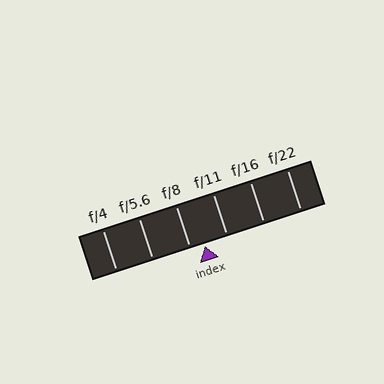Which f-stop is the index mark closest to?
The index mark is closest to f/8.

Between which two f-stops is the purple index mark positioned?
The index mark is between f/8 and f/11.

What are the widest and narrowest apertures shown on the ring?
The widest aperture shown is f/4 and the narrowest is f/22.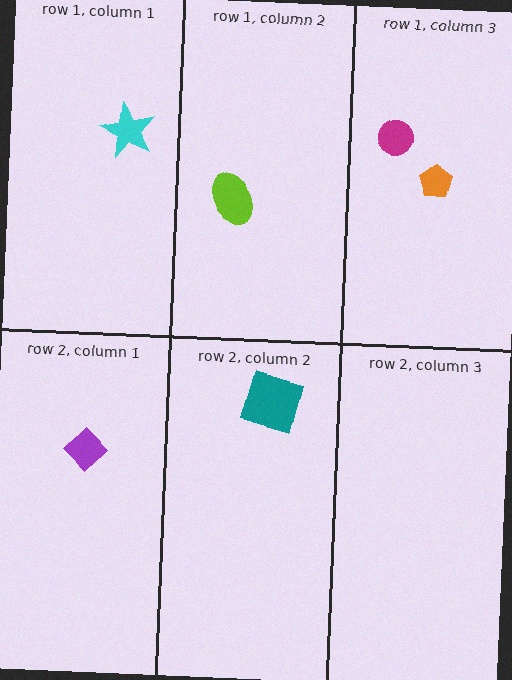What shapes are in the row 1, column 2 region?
The lime ellipse.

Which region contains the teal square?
The row 2, column 2 region.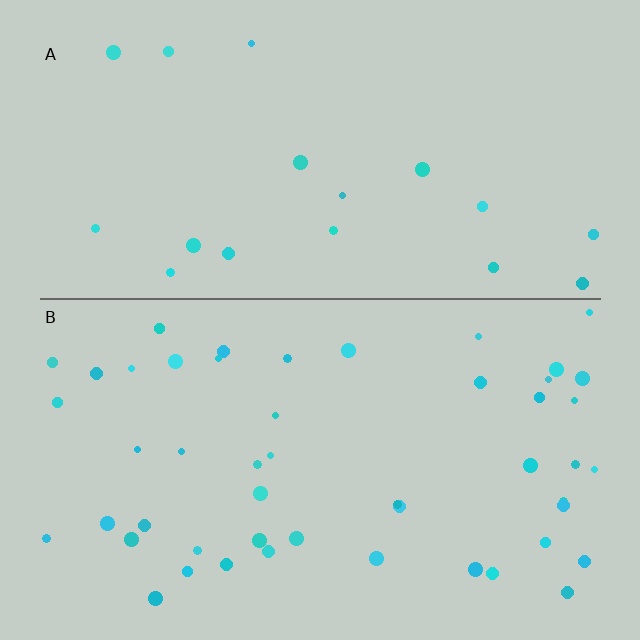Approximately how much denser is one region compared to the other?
Approximately 2.7× — region B over region A.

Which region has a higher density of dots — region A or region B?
B (the bottom).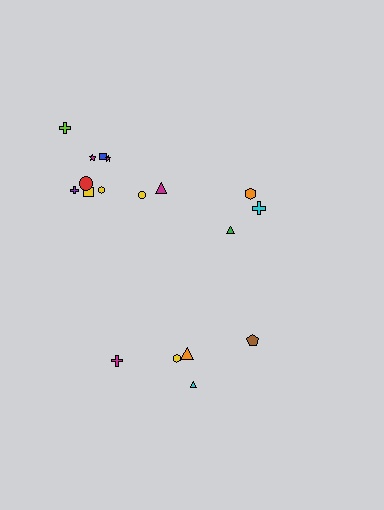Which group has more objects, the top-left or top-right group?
The top-left group.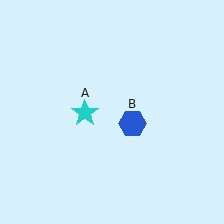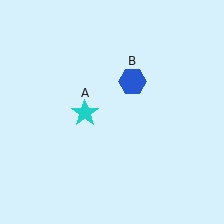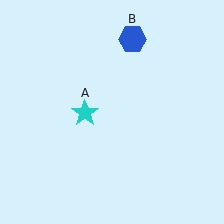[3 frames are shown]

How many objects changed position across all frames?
1 object changed position: blue hexagon (object B).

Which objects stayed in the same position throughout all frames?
Cyan star (object A) remained stationary.